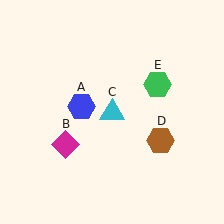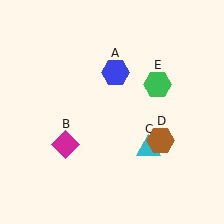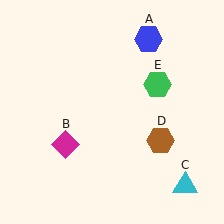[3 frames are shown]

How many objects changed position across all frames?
2 objects changed position: blue hexagon (object A), cyan triangle (object C).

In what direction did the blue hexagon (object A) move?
The blue hexagon (object A) moved up and to the right.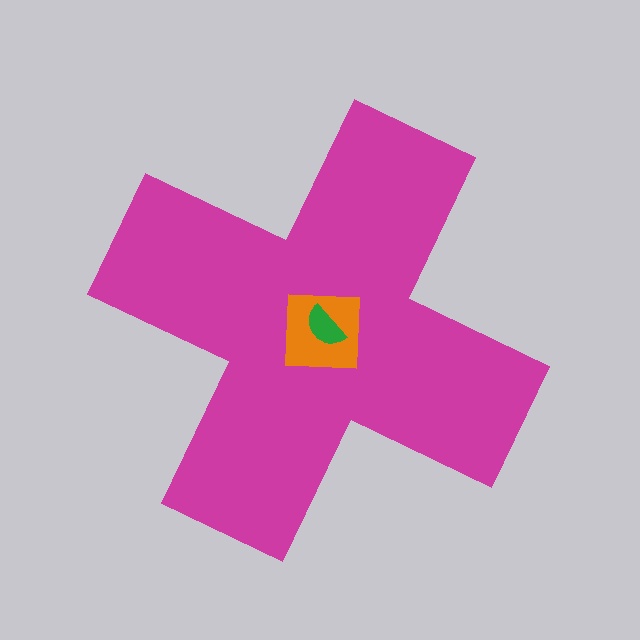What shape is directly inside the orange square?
The green semicircle.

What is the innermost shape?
The green semicircle.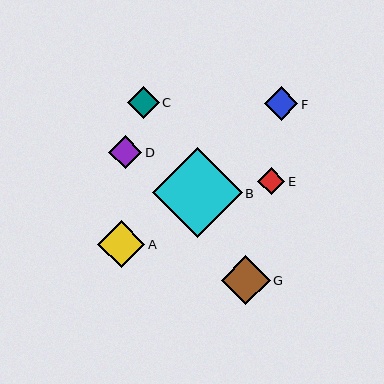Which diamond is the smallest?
Diamond E is the smallest with a size of approximately 27 pixels.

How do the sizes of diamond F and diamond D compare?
Diamond F and diamond D are approximately the same size.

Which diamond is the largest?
Diamond B is the largest with a size of approximately 90 pixels.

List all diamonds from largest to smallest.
From largest to smallest: B, G, A, F, D, C, E.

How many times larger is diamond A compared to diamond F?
Diamond A is approximately 1.4 times the size of diamond F.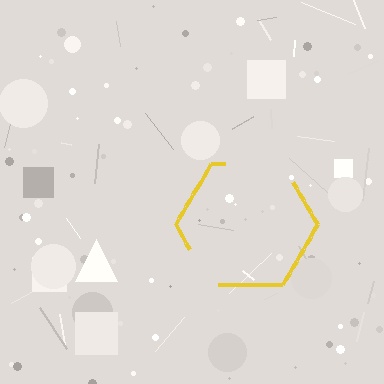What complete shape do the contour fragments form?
The contour fragments form a hexagon.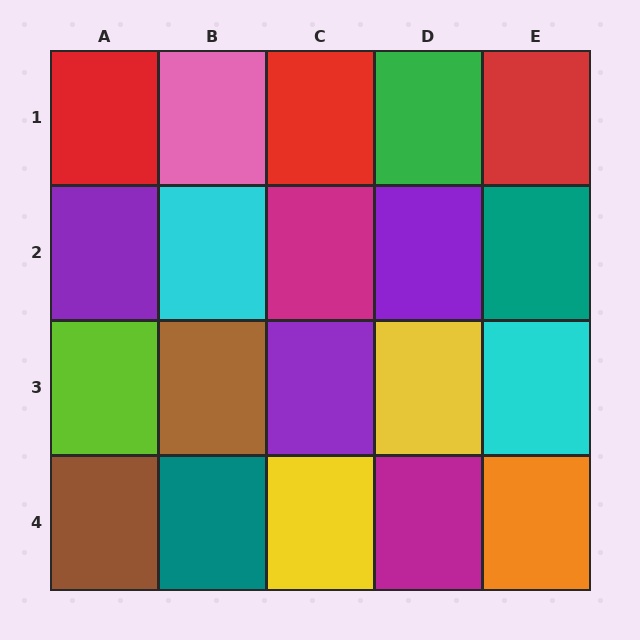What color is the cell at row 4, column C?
Yellow.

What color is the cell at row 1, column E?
Red.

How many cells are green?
1 cell is green.